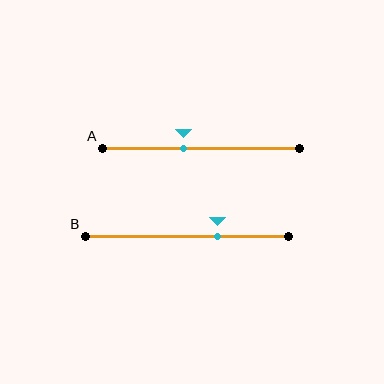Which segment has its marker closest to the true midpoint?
Segment A has its marker closest to the true midpoint.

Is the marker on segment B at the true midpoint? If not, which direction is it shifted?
No, the marker on segment B is shifted to the right by about 15% of the segment length.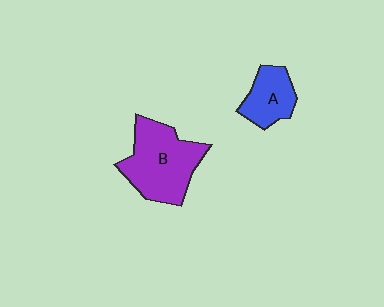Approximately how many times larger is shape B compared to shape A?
Approximately 1.9 times.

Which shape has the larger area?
Shape B (purple).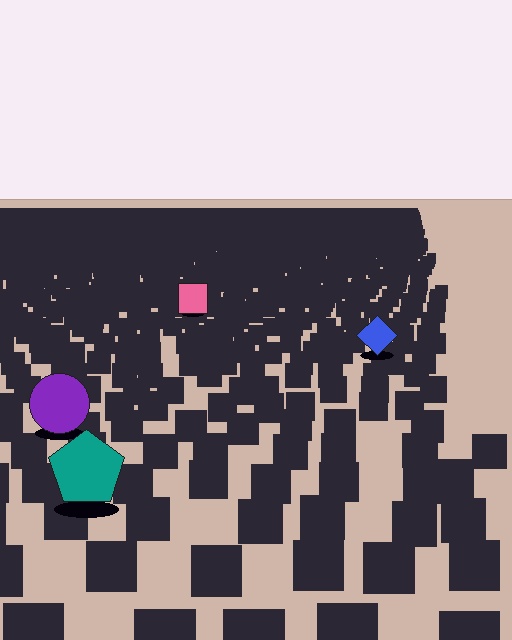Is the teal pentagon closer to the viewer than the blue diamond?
Yes. The teal pentagon is closer — you can tell from the texture gradient: the ground texture is coarser near it.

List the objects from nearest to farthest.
From nearest to farthest: the teal pentagon, the purple circle, the blue diamond, the pink square.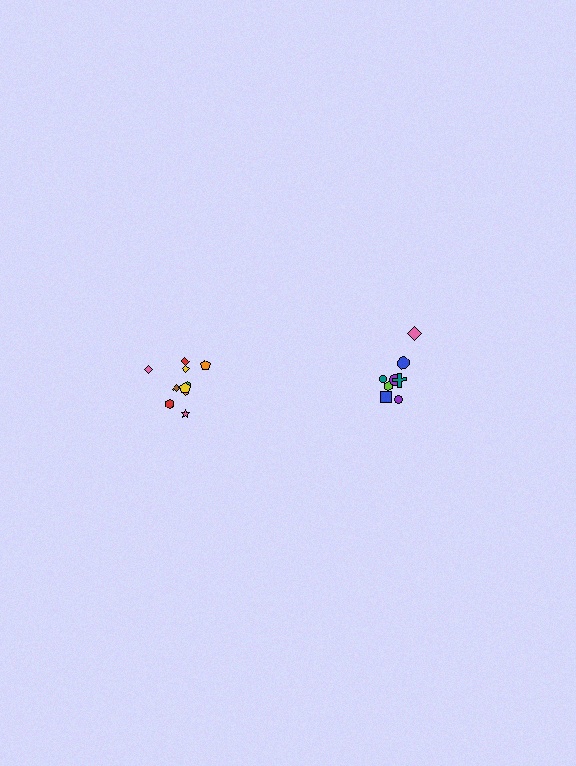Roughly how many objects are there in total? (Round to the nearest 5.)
Roughly 20 objects in total.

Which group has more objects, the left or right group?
The left group.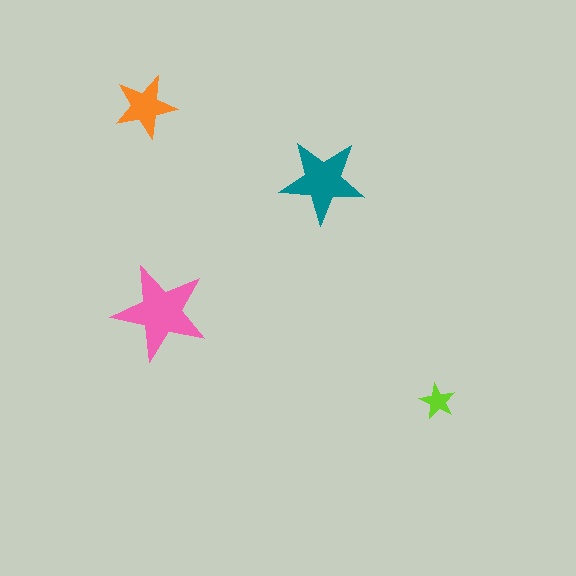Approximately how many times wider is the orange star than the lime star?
About 1.5 times wider.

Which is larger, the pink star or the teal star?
The pink one.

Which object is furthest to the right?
The lime star is rightmost.